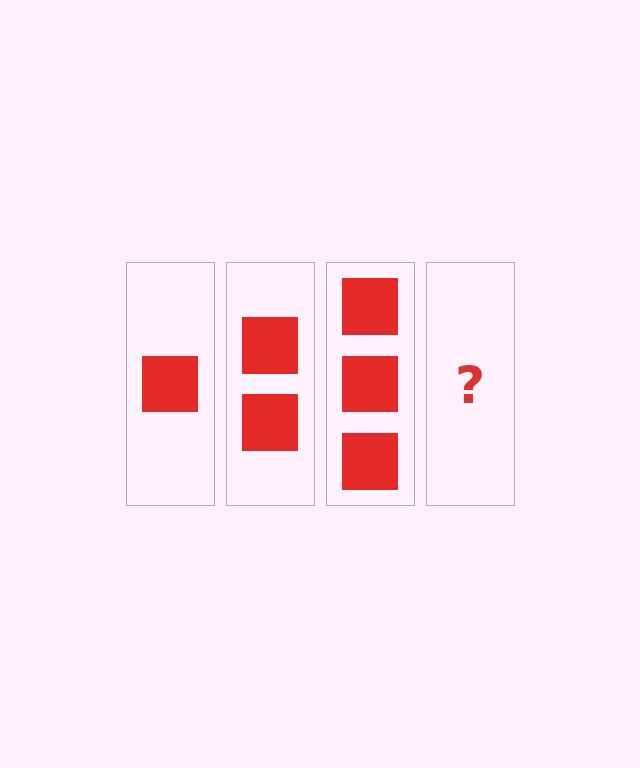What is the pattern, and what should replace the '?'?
The pattern is that each step adds one more square. The '?' should be 4 squares.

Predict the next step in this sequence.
The next step is 4 squares.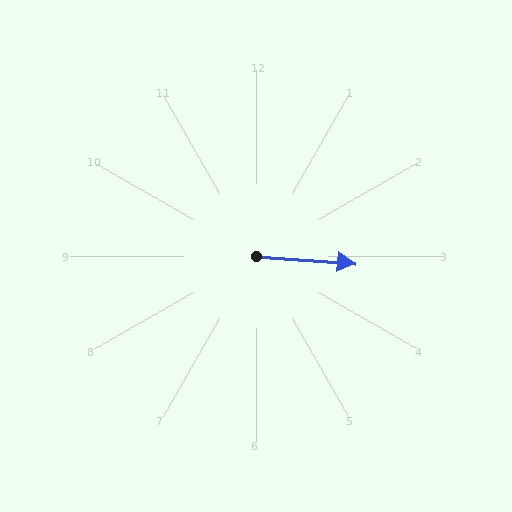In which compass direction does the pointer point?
East.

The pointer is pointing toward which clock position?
Roughly 3 o'clock.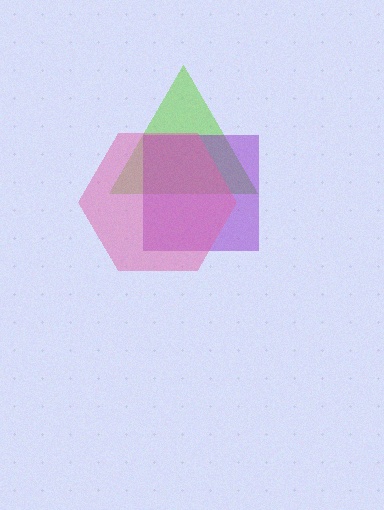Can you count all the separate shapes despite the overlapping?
Yes, there are 3 separate shapes.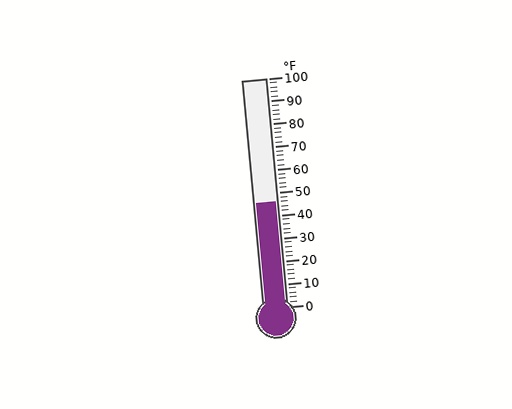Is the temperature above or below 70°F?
The temperature is below 70°F.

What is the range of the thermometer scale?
The thermometer scale ranges from 0°F to 100°F.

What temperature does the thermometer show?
The thermometer shows approximately 46°F.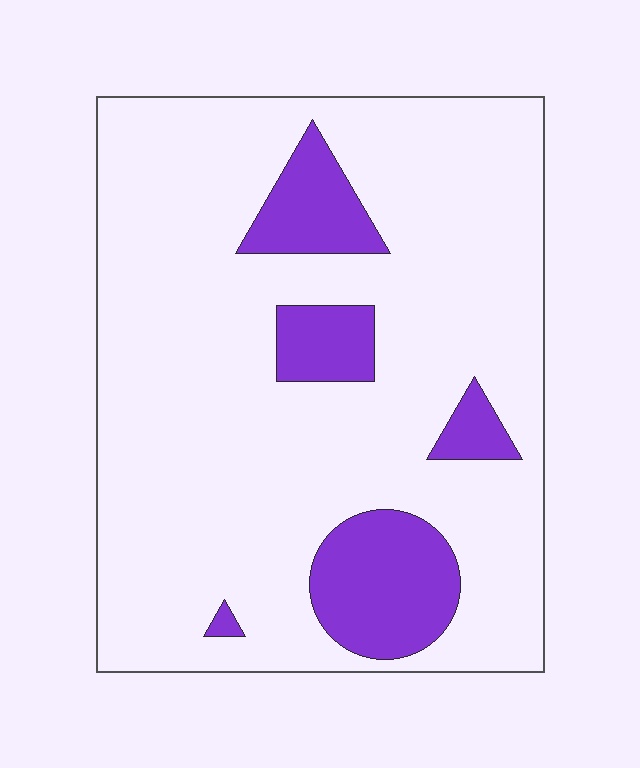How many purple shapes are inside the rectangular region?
5.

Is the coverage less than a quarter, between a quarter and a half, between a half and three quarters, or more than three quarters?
Less than a quarter.